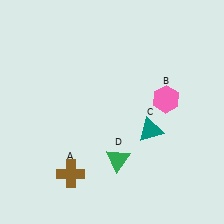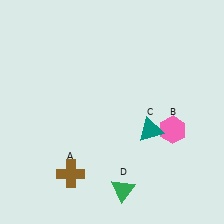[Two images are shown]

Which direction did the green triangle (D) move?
The green triangle (D) moved down.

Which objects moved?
The objects that moved are: the pink hexagon (B), the green triangle (D).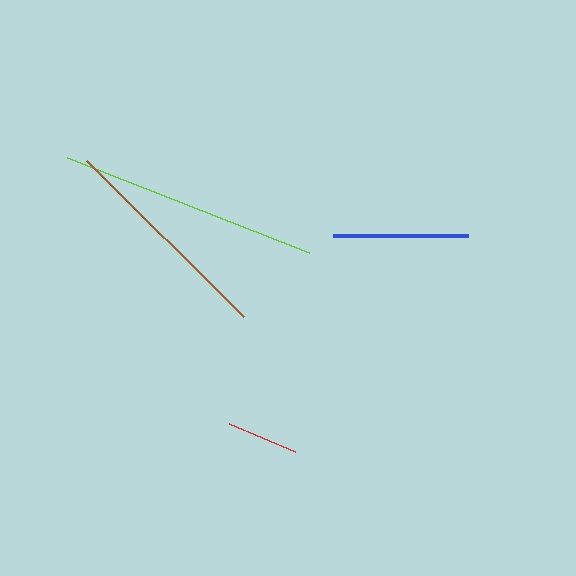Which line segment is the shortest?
The red line is the shortest at approximately 71 pixels.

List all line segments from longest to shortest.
From longest to shortest: lime, brown, blue, red.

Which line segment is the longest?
The lime line is the longest at approximately 260 pixels.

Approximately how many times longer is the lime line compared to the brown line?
The lime line is approximately 1.2 times the length of the brown line.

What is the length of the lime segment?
The lime segment is approximately 260 pixels long.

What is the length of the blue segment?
The blue segment is approximately 134 pixels long.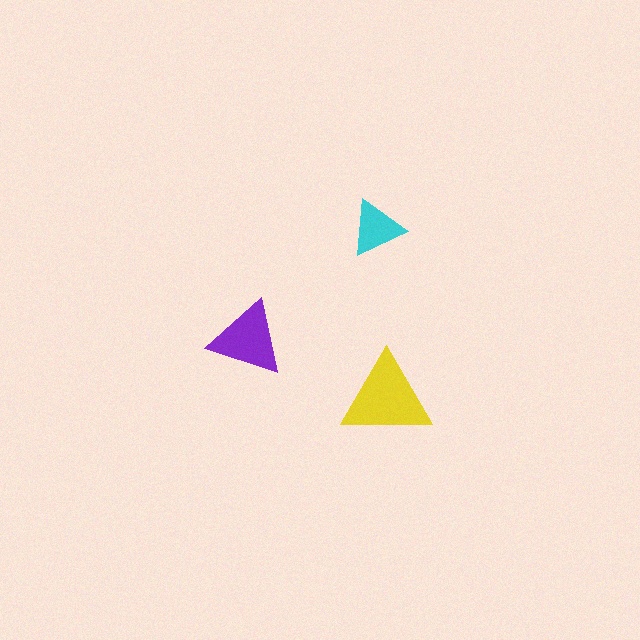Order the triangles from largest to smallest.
the yellow one, the purple one, the cyan one.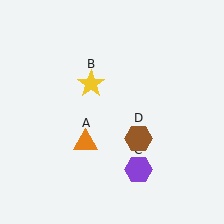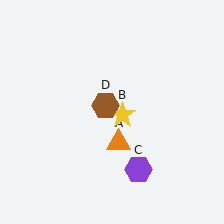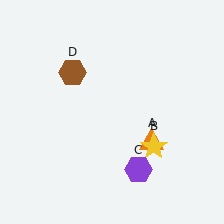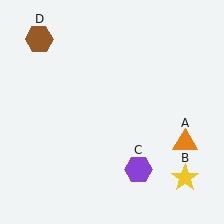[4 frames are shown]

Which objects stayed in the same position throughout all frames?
Purple hexagon (object C) remained stationary.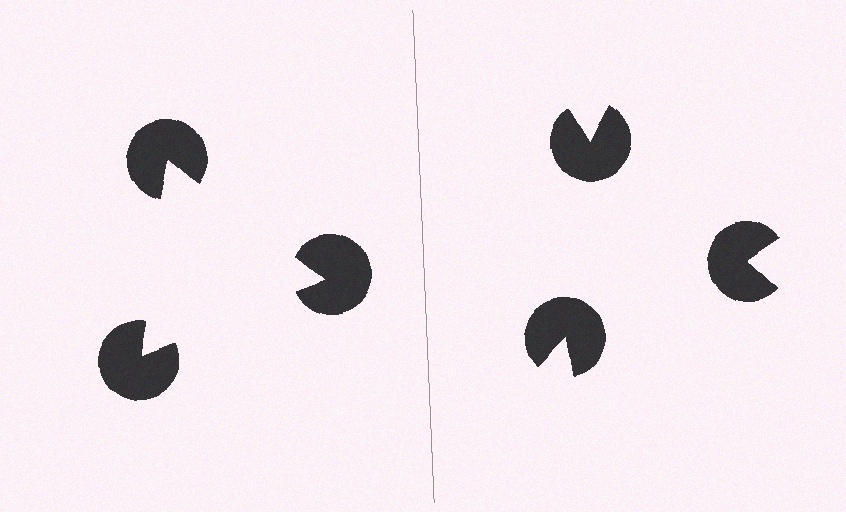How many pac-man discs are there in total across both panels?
6 — 3 on each side.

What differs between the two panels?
The pac-man discs are positioned identically on both sides; only the wedge orientations differ. On the left they align to a triangle; on the right they are misaligned.